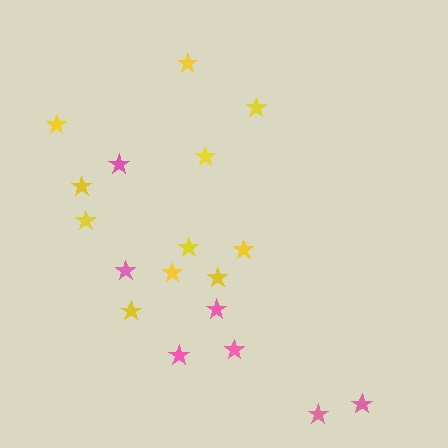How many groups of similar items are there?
There are 2 groups: one group of pink stars (7) and one group of yellow stars (11).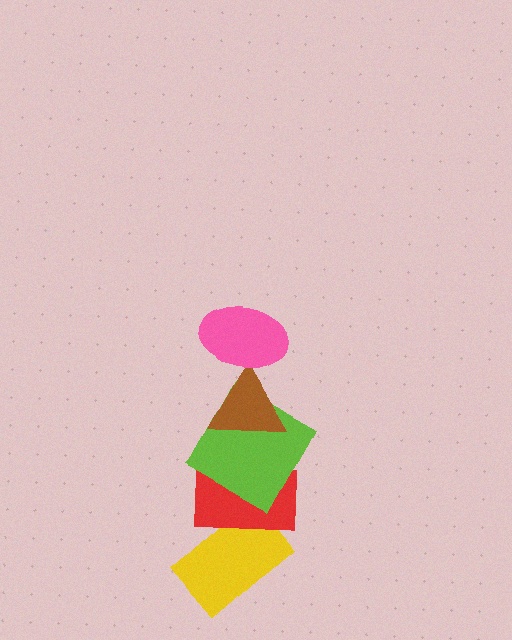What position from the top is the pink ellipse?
The pink ellipse is 1st from the top.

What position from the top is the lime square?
The lime square is 3rd from the top.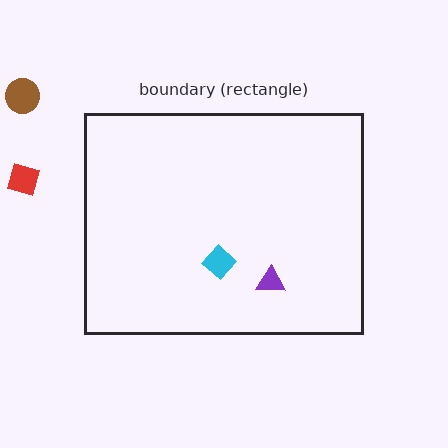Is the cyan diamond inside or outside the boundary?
Inside.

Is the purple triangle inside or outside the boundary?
Inside.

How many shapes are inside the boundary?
2 inside, 2 outside.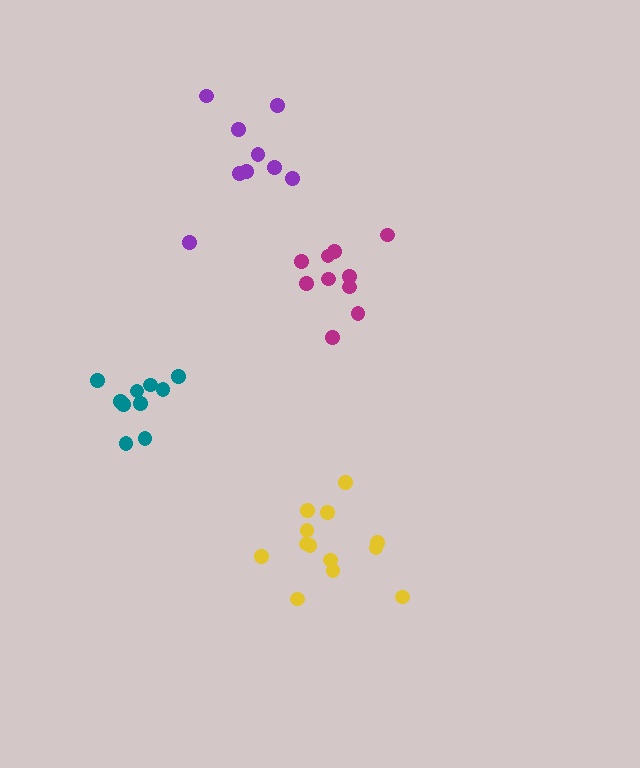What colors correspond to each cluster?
The clusters are colored: yellow, magenta, teal, purple.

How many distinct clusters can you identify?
There are 4 distinct clusters.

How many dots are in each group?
Group 1: 13 dots, Group 2: 10 dots, Group 3: 10 dots, Group 4: 9 dots (42 total).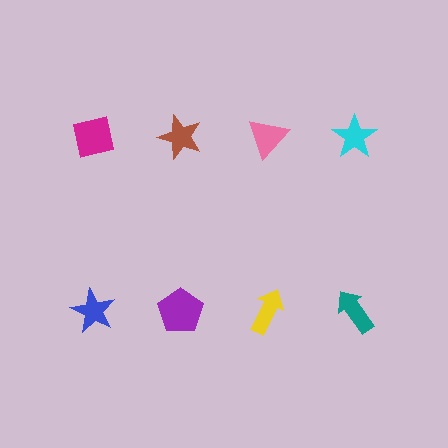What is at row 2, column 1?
A blue star.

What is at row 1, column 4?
A cyan star.